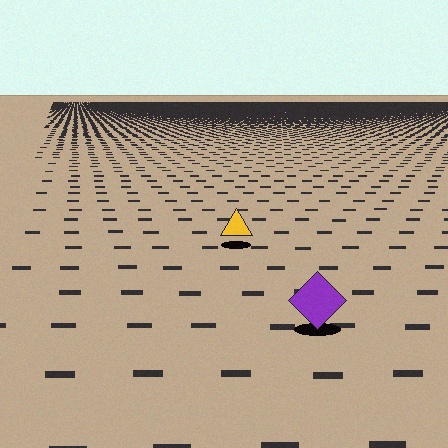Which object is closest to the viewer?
The purple diamond is closest. The texture marks near it are larger and more spread out.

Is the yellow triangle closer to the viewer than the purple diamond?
No. The purple diamond is closer — you can tell from the texture gradient: the ground texture is coarser near it.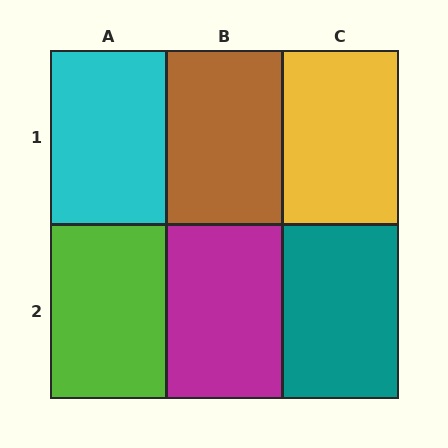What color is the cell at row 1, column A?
Cyan.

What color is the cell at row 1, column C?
Yellow.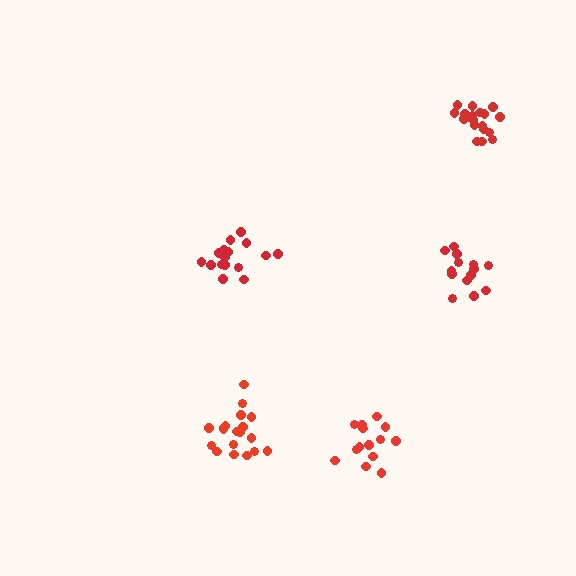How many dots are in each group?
Group 1: 16 dots, Group 2: 14 dots, Group 3: 14 dots, Group 4: 19 dots, Group 5: 19 dots (82 total).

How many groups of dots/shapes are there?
There are 5 groups.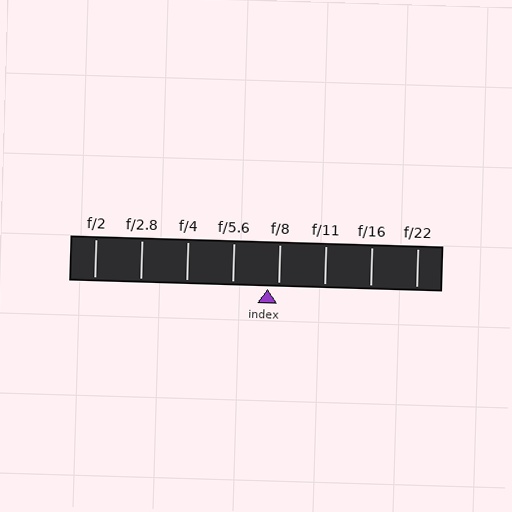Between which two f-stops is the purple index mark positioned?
The index mark is between f/5.6 and f/8.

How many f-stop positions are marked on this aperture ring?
There are 8 f-stop positions marked.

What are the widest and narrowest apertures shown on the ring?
The widest aperture shown is f/2 and the narrowest is f/22.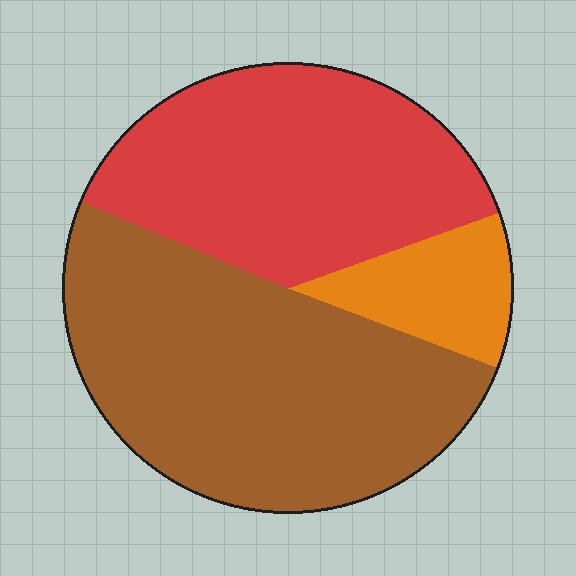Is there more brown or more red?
Brown.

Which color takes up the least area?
Orange, at roughly 10%.